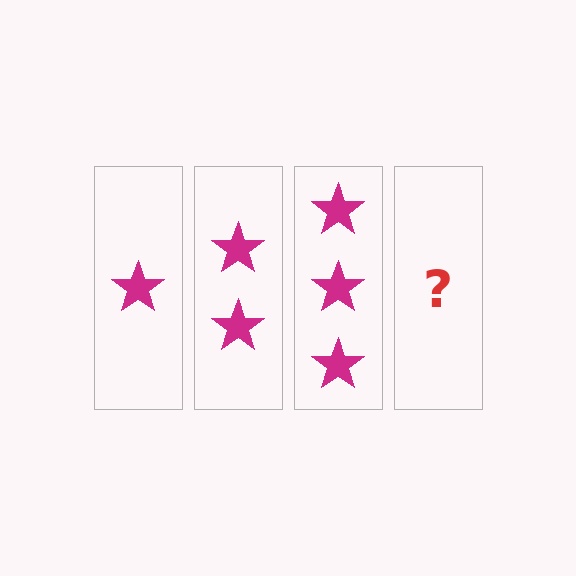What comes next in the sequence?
The next element should be 4 stars.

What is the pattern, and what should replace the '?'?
The pattern is that each step adds one more star. The '?' should be 4 stars.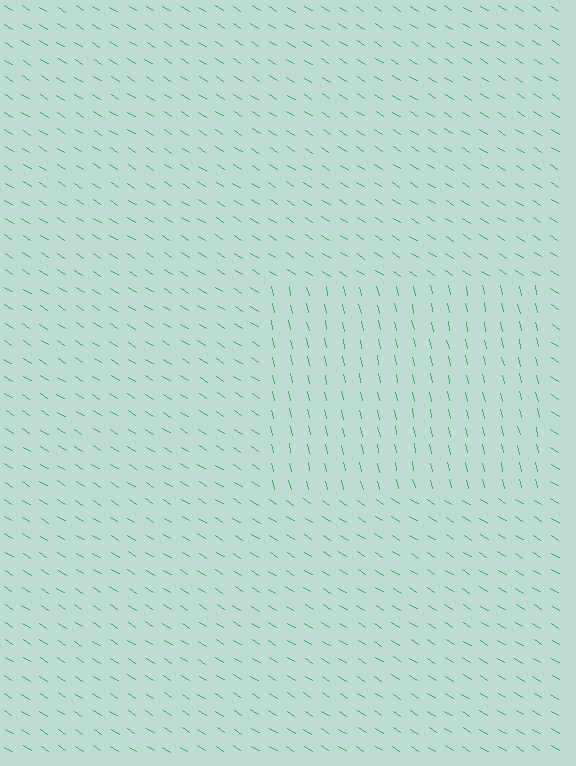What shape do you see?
I see a rectangle.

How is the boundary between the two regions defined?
The boundary is defined purely by a change in line orientation (approximately 45 degrees difference). All lines are the same color and thickness.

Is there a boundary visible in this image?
Yes, there is a texture boundary formed by a change in line orientation.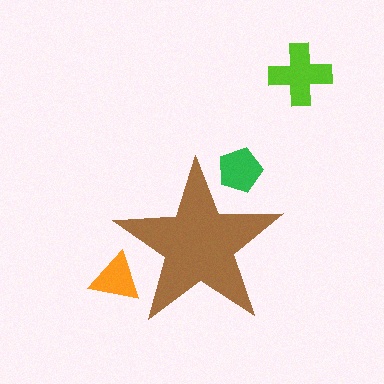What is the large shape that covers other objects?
A brown star.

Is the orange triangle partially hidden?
Yes, the orange triangle is partially hidden behind the brown star.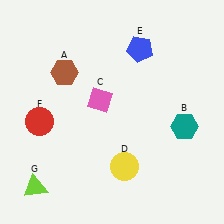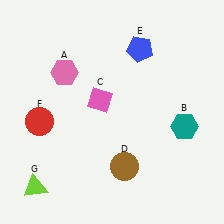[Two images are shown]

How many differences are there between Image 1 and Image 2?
There are 2 differences between the two images.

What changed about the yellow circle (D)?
In Image 1, D is yellow. In Image 2, it changed to brown.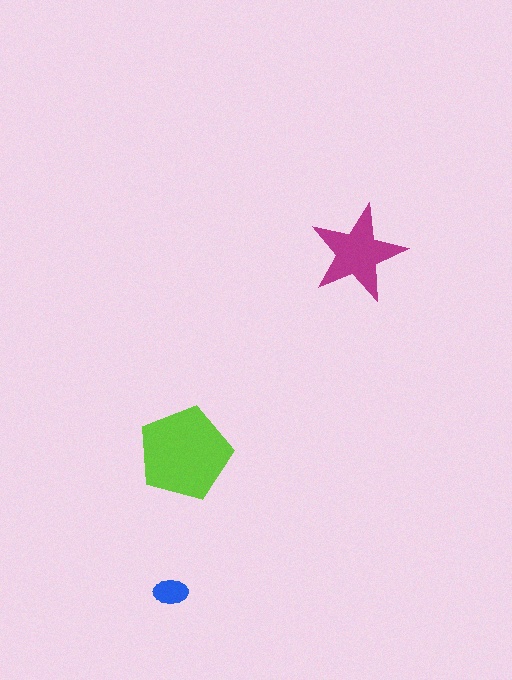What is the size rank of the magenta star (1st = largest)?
2nd.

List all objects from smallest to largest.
The blue ellipse, the magenta star, the lime pentagon.